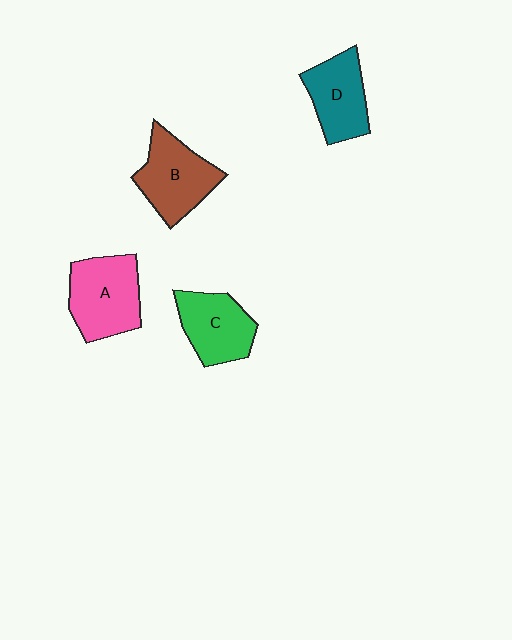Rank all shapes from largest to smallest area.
From largest to smallest: A (pink), B (brown), C (green), D (teal).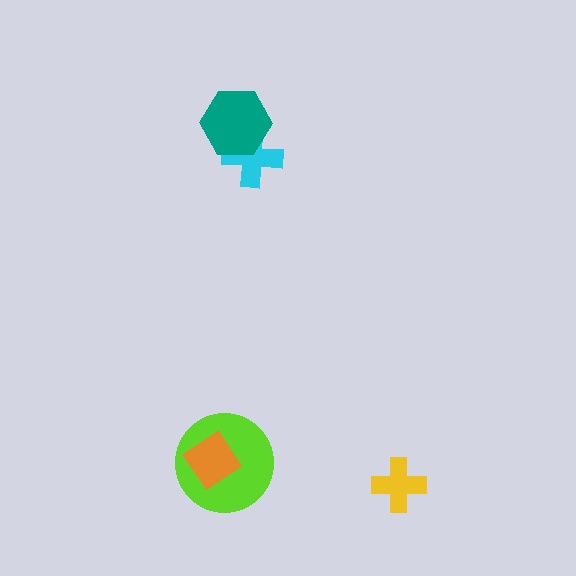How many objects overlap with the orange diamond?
1 object overlaps with the orange diamond.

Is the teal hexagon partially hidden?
No, no other shape covers it.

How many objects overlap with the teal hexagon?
1 object overlaps with the teal hexagon.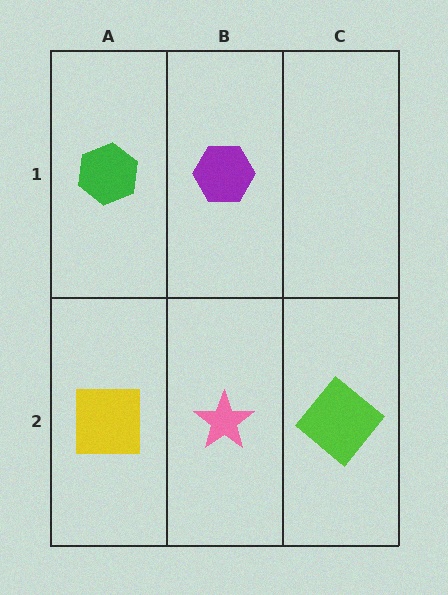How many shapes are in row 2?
3 shapes.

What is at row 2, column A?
A yellow square.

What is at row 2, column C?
A lime diamond.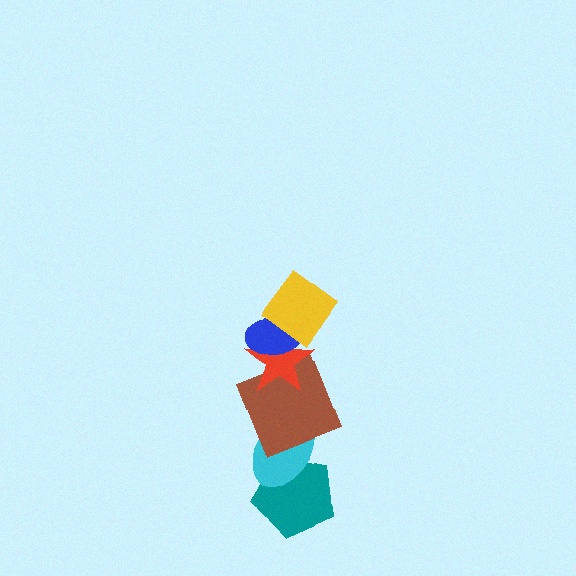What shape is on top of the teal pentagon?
The cyan ellipse is on top of the teal pentagon.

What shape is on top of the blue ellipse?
The yellow diamond is on top of the blue ellipse.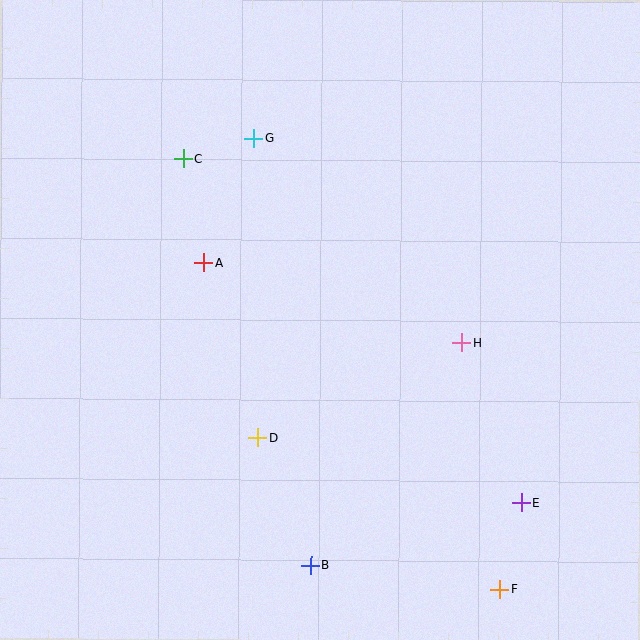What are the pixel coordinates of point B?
Point B is at (311, 565).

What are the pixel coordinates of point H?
Point H is at (462, 343).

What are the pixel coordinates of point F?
Point F is at (500, 589).